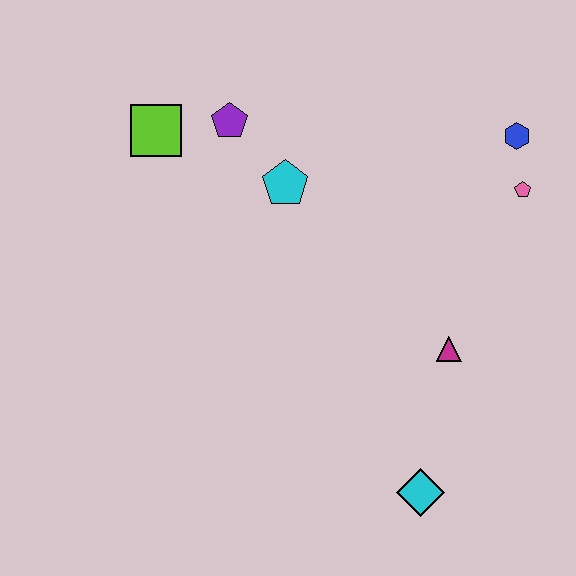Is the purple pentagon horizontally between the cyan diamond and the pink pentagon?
No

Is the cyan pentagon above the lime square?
No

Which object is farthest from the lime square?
The cyan diamond is farthest from the lime square.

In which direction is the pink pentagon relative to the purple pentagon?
The pink pentagon is to the right of the purple pentagon.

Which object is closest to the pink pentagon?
The blue hexagon is closest to the pink pentagon.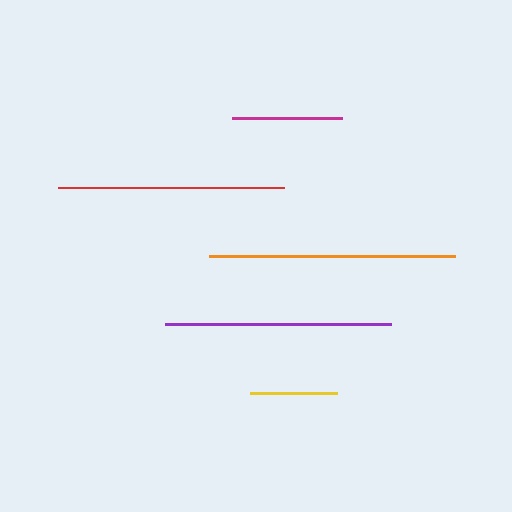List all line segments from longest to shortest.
From longest to shortest: orange, purple, red, magenta, yellow.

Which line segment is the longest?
The orange line is the longest at approximately 246 pixels.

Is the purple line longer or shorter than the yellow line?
The purple line is longer than the yellow line.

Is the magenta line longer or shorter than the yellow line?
The magenta line is longer than the yellow line.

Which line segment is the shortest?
The yellow line is the shortest at approximately 87 pixels.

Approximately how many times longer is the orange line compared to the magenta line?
The orange line is approximately 2.2 times the length of the magenta line.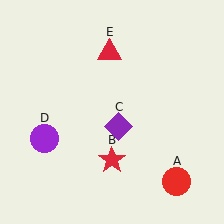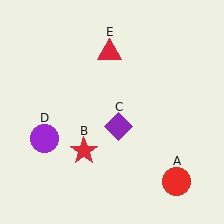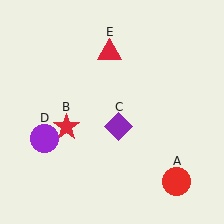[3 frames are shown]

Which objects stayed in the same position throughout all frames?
Red circle (object A) and purple diamond (object C) and purple circle (object D) and red triangle (object E) remained stationary.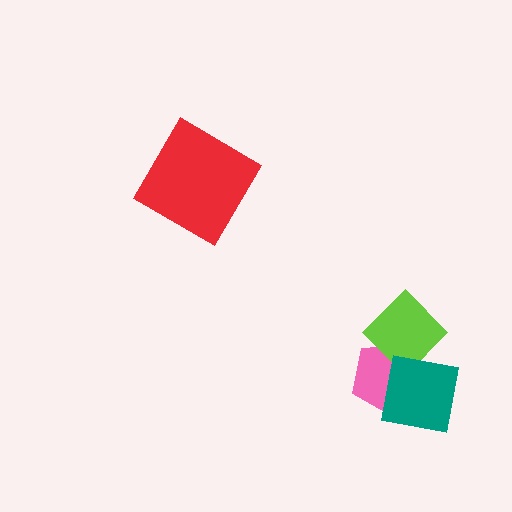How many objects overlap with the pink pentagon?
2 objects overlap with the pink pentagon.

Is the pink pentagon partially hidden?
Yes, it is partially covered by another shape.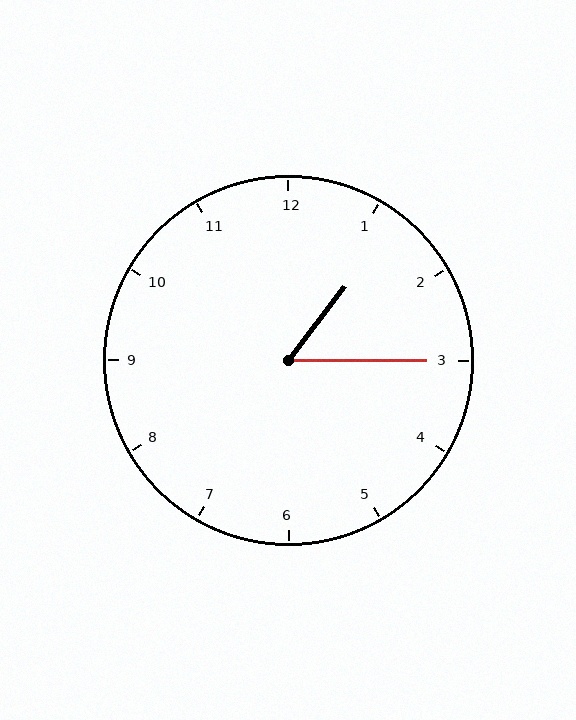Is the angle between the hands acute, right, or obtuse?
It is acute.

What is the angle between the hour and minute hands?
Approximately 52 degrees.